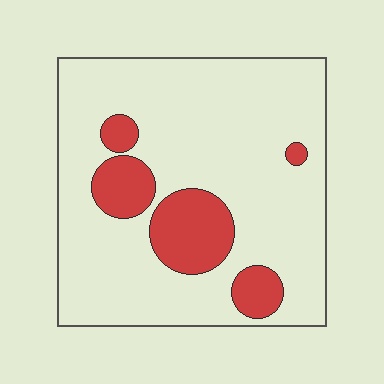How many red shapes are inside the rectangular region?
5.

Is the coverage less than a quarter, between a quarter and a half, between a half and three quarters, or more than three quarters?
Less than a quarter.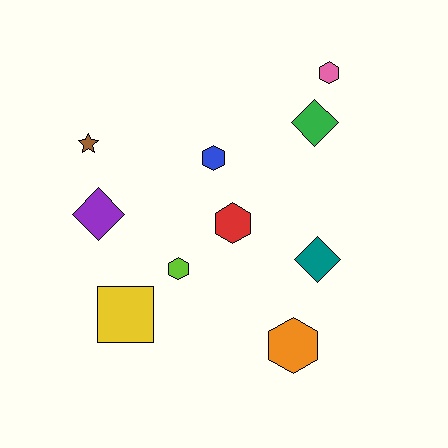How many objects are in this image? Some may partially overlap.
There are 10 objects.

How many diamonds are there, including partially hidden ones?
There are 3 diamonds.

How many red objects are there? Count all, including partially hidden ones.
There is 1 red object.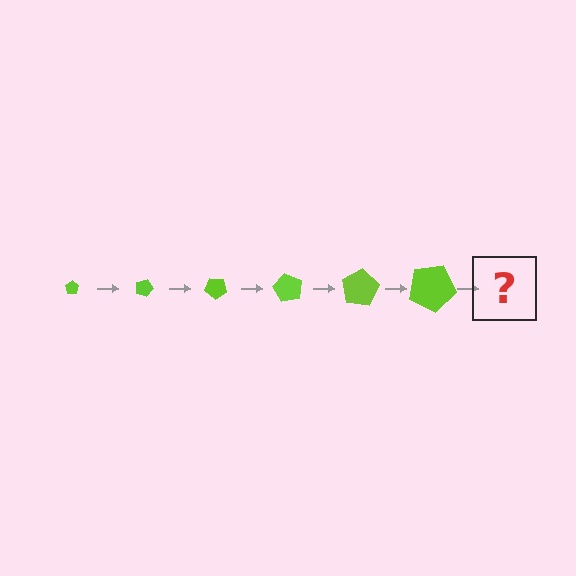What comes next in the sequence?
The next element should be a pentagon, larger than the previous one and rotated 120 degrees from the start.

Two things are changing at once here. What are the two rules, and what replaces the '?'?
The two rules are that the pentagon grows larger each step and it rotates 20 degrees each step. The '?' should be a pentagon, larger than the previous one and rotated 120 degrees from the start.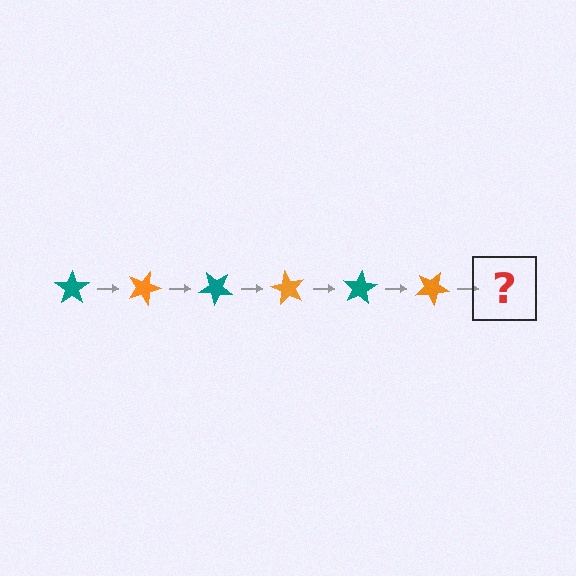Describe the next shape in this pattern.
It should be a teal star, rotated 120 degrees from the start.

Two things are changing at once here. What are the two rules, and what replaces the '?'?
The two rules are that it rotates 20 degrees each step and the color cycles through teal and orange. The '?' should be a teal star, rotated 120 degrees from the start.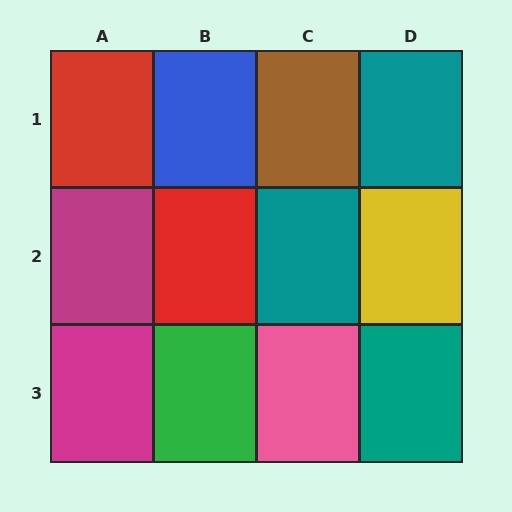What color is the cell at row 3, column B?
Green.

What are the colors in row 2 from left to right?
Magenta, red, teal, yellow.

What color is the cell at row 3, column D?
Teal.